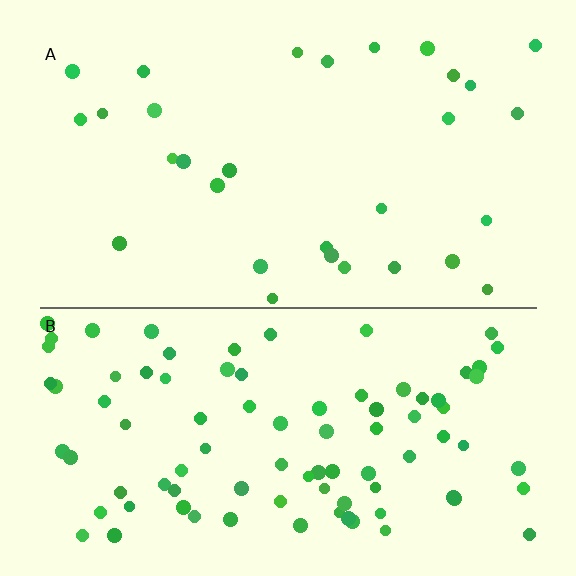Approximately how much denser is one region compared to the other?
Approximately 3.0× — region B over region A.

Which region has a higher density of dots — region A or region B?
B (the bottom).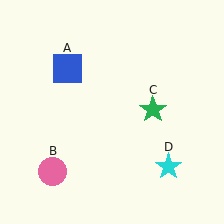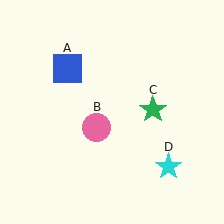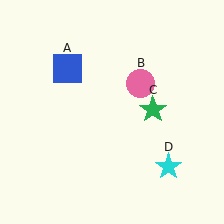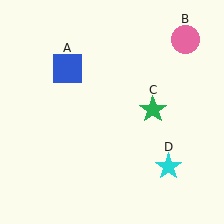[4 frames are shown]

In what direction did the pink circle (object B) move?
The pink circle (object B) moved up and to the right.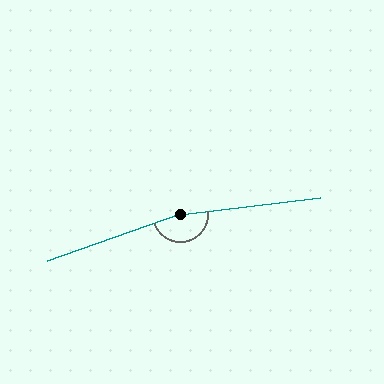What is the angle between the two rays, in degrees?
Approximately 167 degrees.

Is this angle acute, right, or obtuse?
It is obtuse.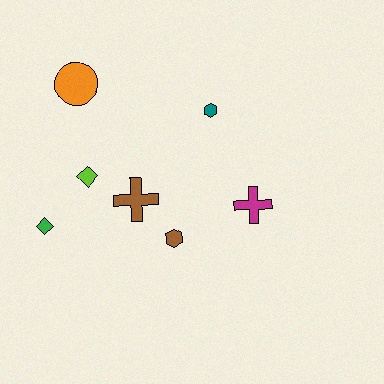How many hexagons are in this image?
There are 2 hexagons.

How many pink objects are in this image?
There are no pink objects.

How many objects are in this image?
There are 7 objects.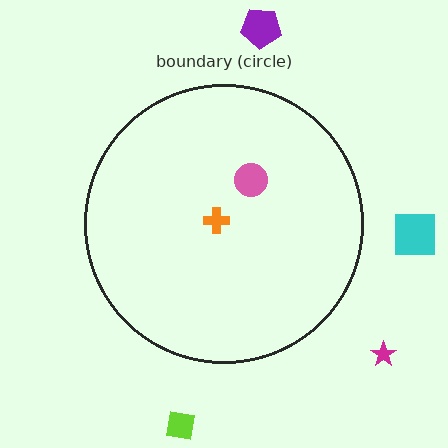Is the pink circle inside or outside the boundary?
Inside.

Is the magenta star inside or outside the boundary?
Outside.